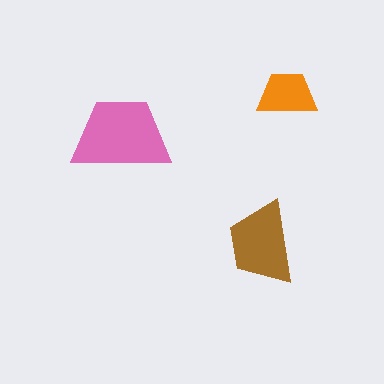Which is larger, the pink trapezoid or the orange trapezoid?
The pink one.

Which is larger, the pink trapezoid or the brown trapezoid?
The pink one.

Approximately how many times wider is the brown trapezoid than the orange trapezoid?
About 1.5 times wider.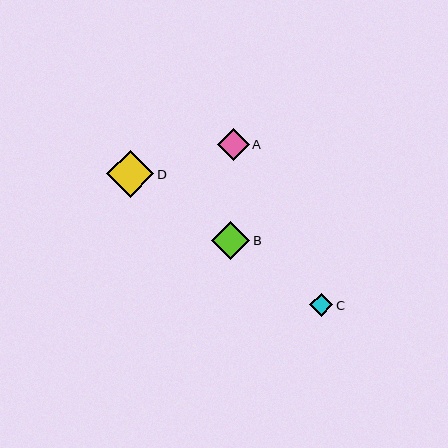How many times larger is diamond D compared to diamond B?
Diamond D is approximately 1.2 times the size of diamond B.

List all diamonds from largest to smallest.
From largest to smallest: D, B, A, C.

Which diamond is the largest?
Diamond D is the largest with a size of approximately 47 pixels.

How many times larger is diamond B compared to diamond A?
Diamond B is approximately 1.2 times the size of diamond A.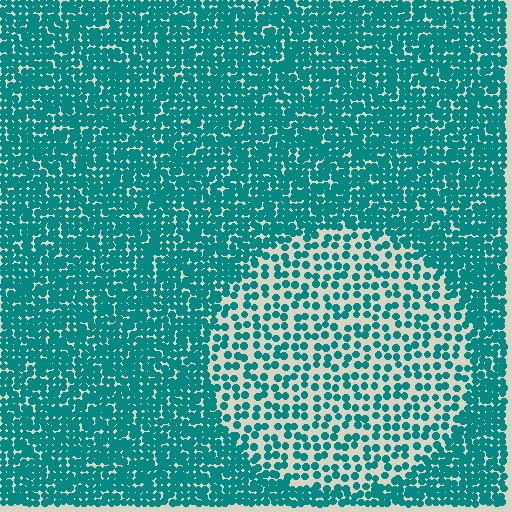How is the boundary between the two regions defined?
The boundary is defined by a change in element density (approximately 2.2x ratio). All elements are the same color, size, and shape.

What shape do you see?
I see a circle.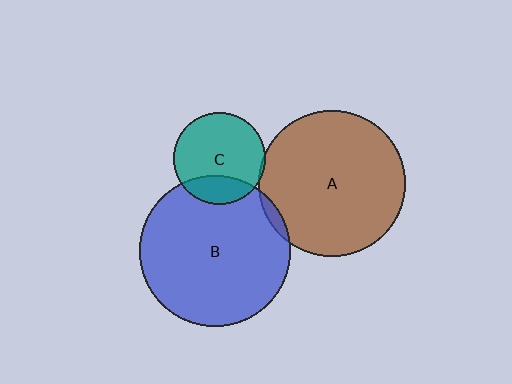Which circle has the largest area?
Circle B (blue).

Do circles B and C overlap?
Yes.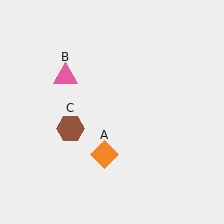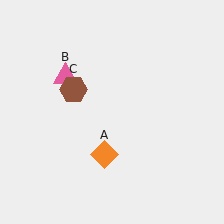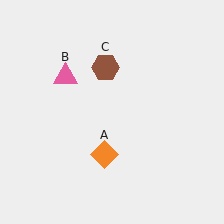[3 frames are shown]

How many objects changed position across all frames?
1 object changed position: brown hexagon (object C).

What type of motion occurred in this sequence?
The brown hexagon (object C) rotated clockwise around the center of the scene.